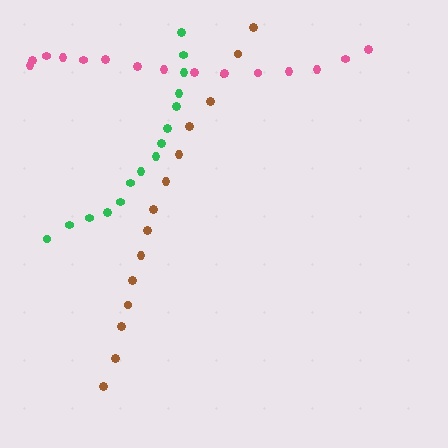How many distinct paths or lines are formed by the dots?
There are 3 distinct paths.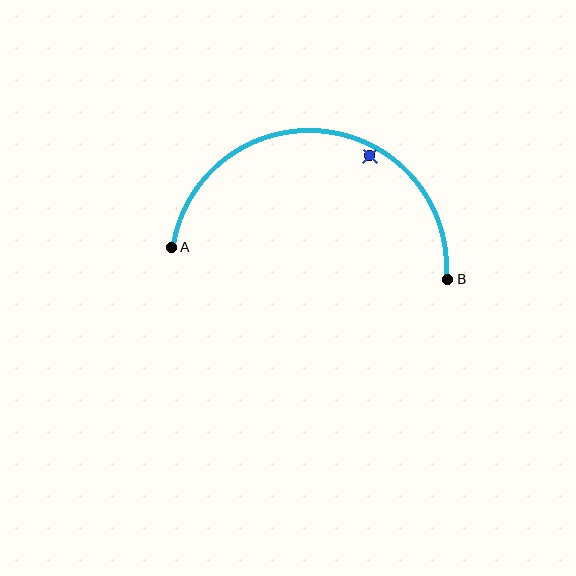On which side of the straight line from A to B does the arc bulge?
The arc bulges above the straight line connecting A and B.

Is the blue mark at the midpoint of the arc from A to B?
No — the blue mark does not lie on the arc at all. It sits slightly inside the curve.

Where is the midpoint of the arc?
The arc midpoint is the point on the curve farthest from the straight line joining A and B. It sits above that line.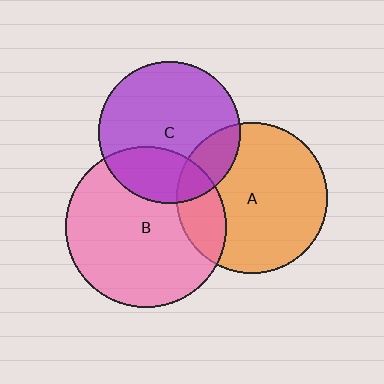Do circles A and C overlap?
Yes.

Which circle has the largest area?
Circle B (pink).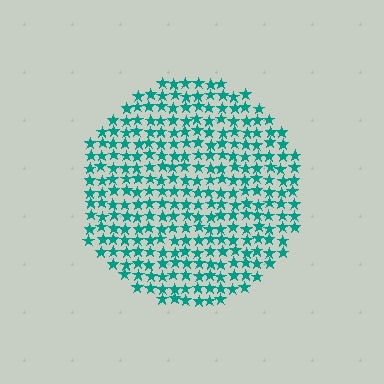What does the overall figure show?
The overall figure shows a circle.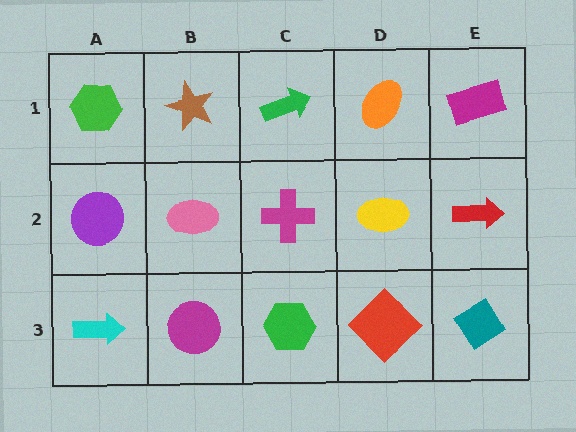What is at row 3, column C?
A green hexagon.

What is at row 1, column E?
A magenta rectangle.